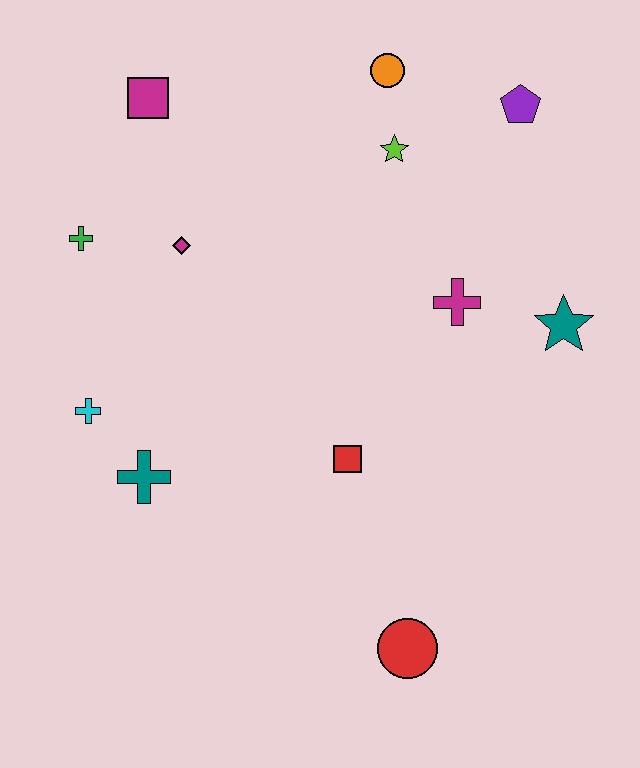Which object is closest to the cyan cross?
The teal cross is closest to the cyan cross.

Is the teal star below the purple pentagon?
Yes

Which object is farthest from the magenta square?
The red circle is farthest from the magenta square.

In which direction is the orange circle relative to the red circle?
The orange circle is above the red circle.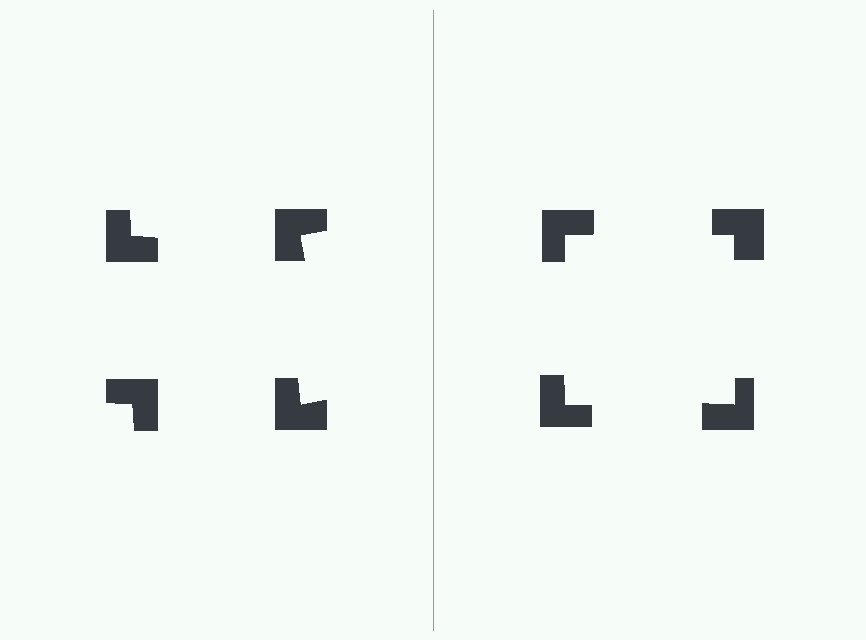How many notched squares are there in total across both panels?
8 — 4 on each side.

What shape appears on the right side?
An illusory square.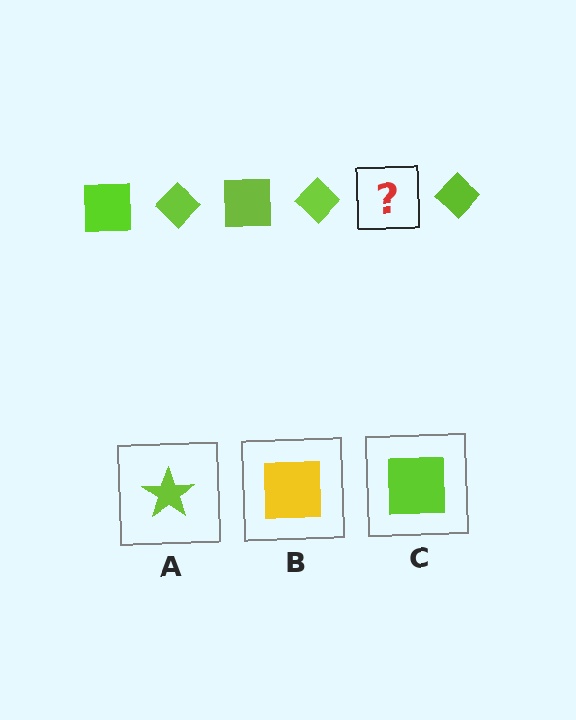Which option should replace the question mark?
Option C.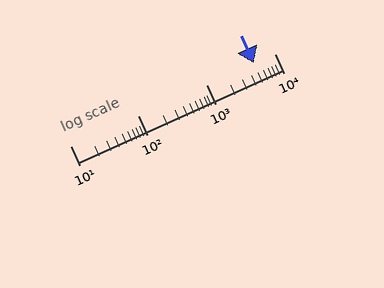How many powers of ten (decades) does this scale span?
The scale spans 3 decades, from 10 to 10000.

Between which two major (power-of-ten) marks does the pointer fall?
The pointer is between 1000 and 10000.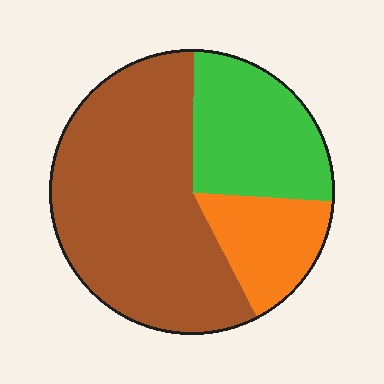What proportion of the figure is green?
Green covers 26% of the figure.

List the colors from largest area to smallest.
From largest to smallest: brown, green, orange.